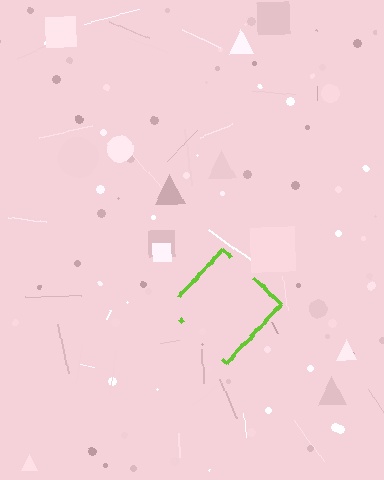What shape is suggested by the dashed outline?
The dashed outline suggests a diamond.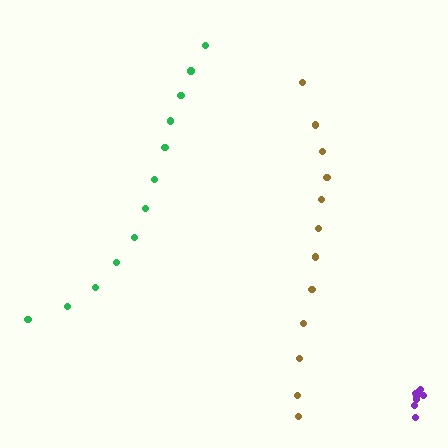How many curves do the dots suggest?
There are 3 distinct paths.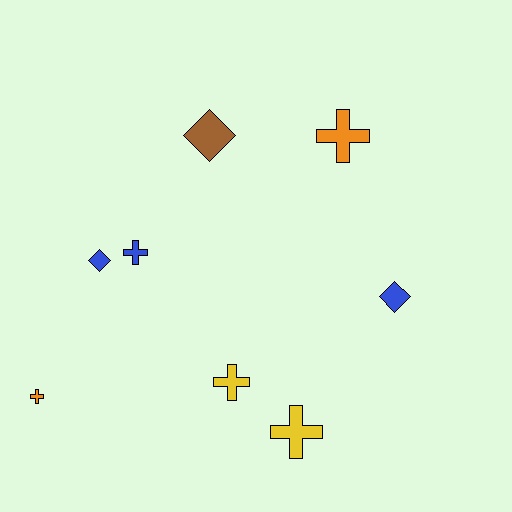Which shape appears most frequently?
Cross, with 5 objects.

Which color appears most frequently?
Blue, with 3 objects.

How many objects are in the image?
There are 8 objects.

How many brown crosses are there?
There are no brown crosses.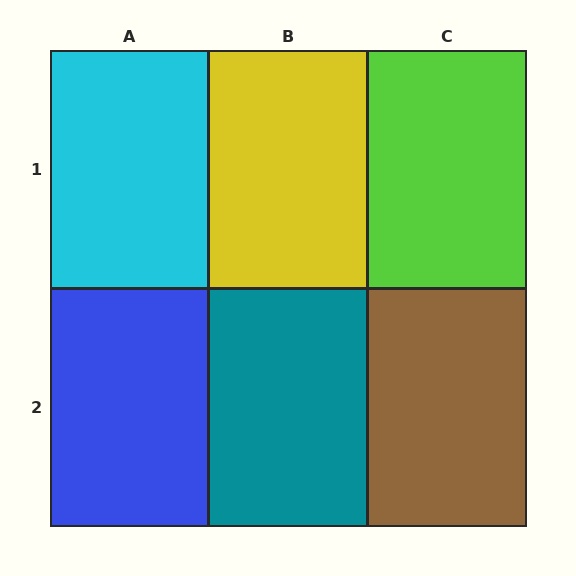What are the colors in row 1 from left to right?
Cyan, yellow, lime.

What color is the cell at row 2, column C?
Brown.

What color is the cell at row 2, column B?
Teal.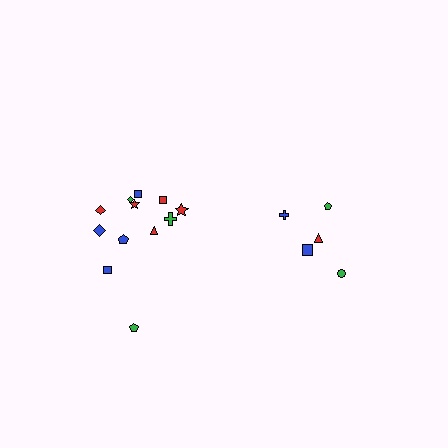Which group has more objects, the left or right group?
The left group.